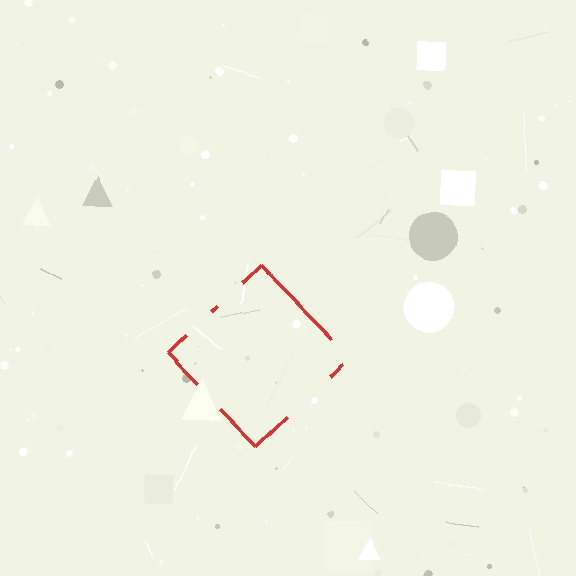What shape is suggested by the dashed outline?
The dashed outline suggests a diamond.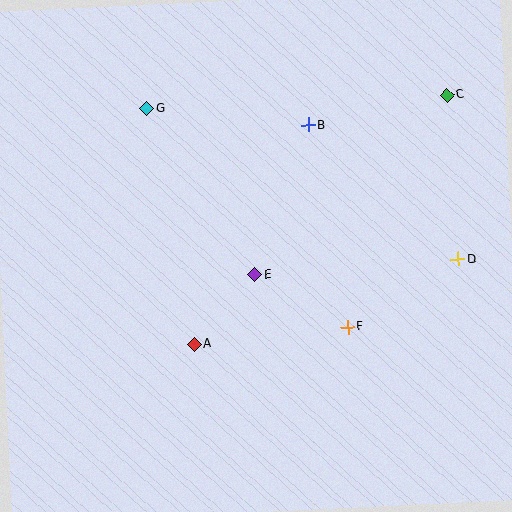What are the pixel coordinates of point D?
Point D is at (458, 259).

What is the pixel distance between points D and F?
The distance between D and F is 129 pixels.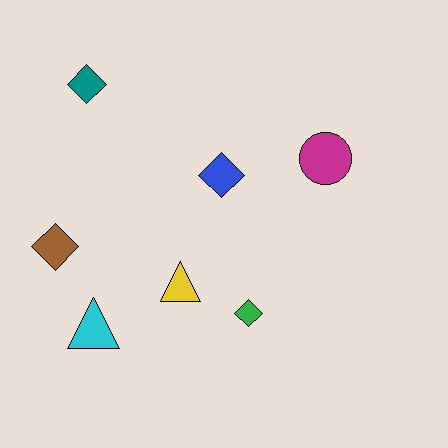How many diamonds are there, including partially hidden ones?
There are 4 diamonds.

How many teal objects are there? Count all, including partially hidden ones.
There is 1 teal object.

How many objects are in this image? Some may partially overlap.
There are 7 objects.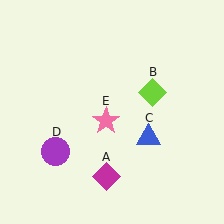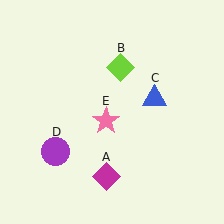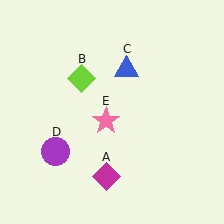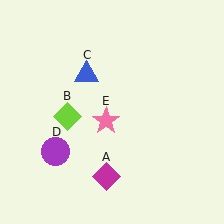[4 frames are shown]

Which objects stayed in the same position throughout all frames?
Magenta diamond (object A) and purple circle (object D) and pink star (object E) remained stationary.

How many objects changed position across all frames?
2 objects changed position: lime diamond (object B), blue triangle (object C).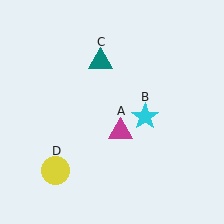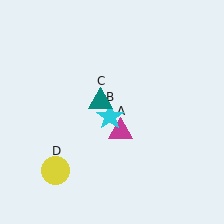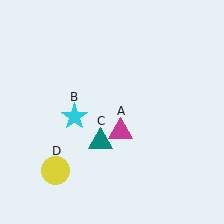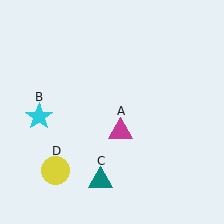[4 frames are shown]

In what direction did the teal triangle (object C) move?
The teal triangle (object C) moved down.